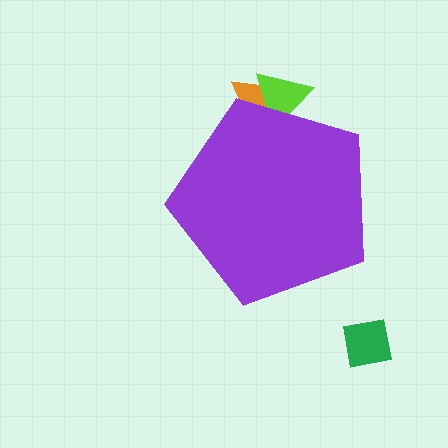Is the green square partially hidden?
No, the green square is fully visible.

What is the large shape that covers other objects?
A purple pentagon.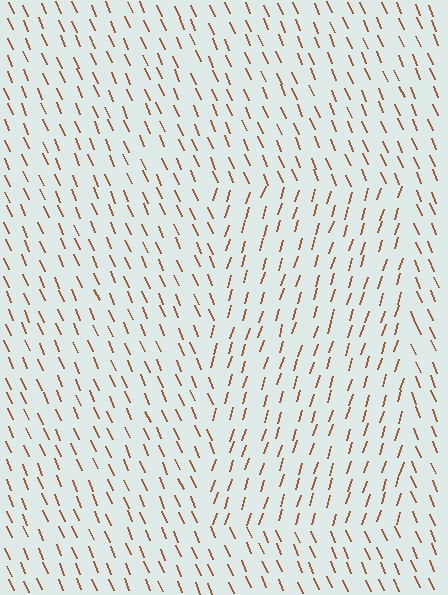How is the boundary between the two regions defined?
The boundary is defined purely by a change in line orientation (approximately 40 degrees difference). All lines are the same color and thickness.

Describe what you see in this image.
The image is filled with small brown line segments. A rectangle region in the image has lines oriented differently from the surrounding lines, creating a visible texture boundary.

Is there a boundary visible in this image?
Yes, there is a texture boundary formed by a change in line orientation.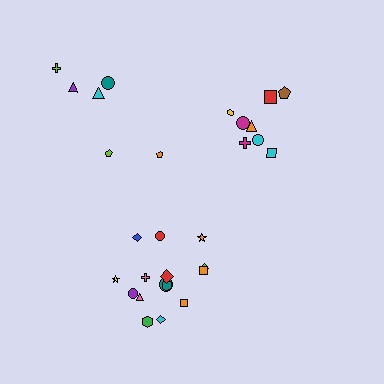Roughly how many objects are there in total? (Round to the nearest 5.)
Roughly 30 objects in total.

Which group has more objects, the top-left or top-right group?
The top-right group.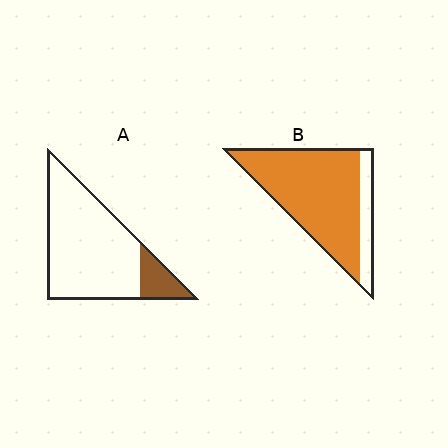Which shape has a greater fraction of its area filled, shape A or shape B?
Shape B.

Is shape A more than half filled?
No.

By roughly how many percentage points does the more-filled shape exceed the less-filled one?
By roughly 65 percentage points (B over A).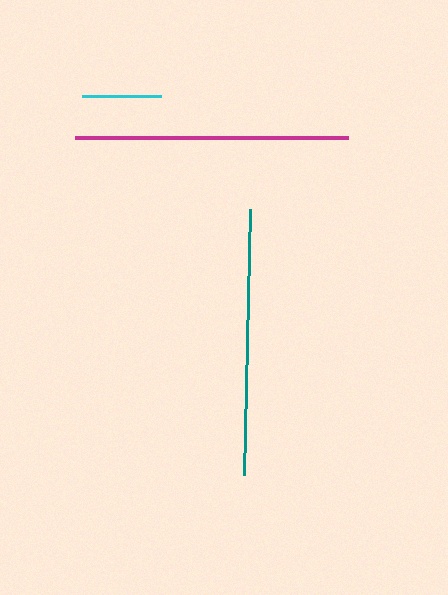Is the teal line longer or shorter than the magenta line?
The magenta line is longer than the teal line.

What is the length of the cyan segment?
The cyan segment is approximately 80 pixels long.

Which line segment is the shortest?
The cyan line is the shortest at approximately 80 pixels.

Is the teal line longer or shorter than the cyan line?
The teal line is longer than the cyan line.